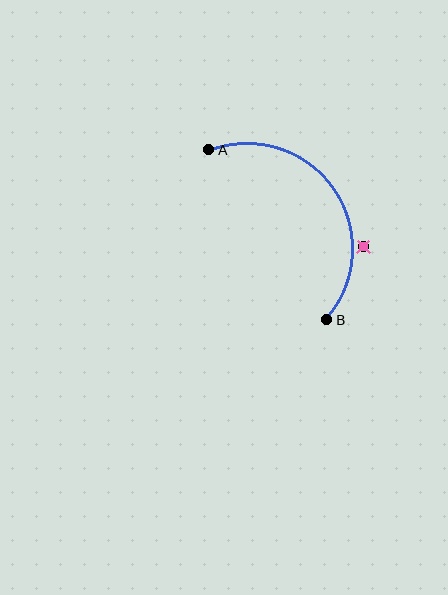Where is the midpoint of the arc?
The arc midpoint is the point on the curve farthest from the straight line joining A and B. It sits above and to the right of that line.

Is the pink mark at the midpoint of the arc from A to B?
No — the pink mark does not lie on the arc at all. It sits slightly outside the curve.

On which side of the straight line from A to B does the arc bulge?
The arc bulges above and to the right of the straight line connecting A and B.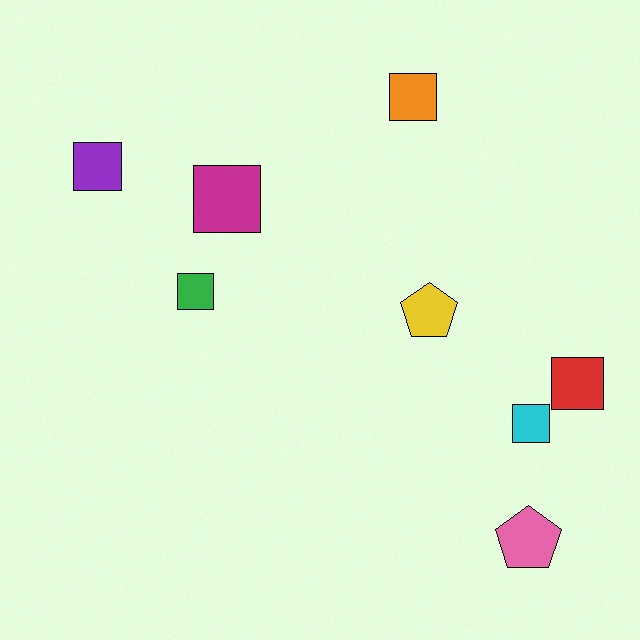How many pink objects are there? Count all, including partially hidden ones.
There is 1 pink object.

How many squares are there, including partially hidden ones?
There are 6 squares.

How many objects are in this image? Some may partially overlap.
There are 8 objects.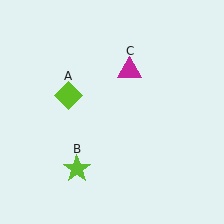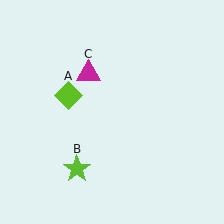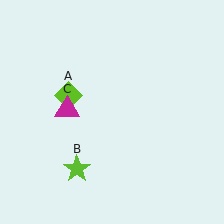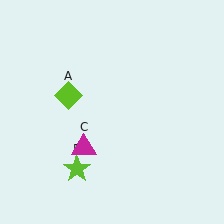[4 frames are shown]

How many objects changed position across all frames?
1 object changed position: magenta triangle (object C).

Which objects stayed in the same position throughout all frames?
Lime diamond (object A) and lime star (object B) remained stationary.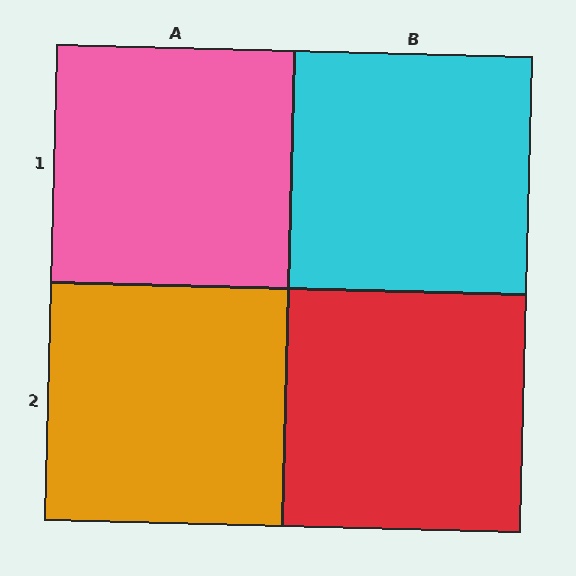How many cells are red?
1 cell is red.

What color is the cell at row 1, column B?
Cyan.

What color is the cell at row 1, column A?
Pink.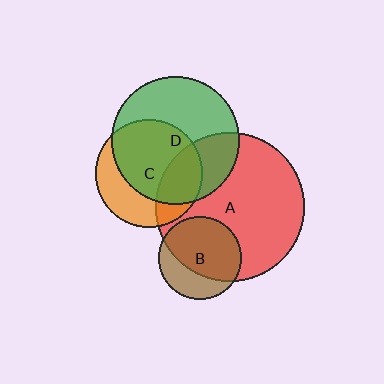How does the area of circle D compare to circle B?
Approximately 2.4 times.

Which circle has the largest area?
Circle A (red).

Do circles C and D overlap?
Yes.